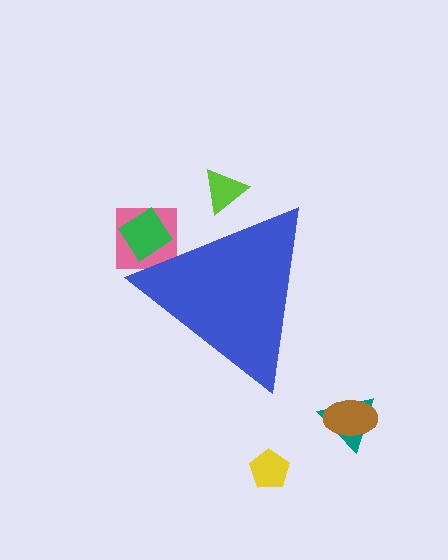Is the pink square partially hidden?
Yes, the pink square is partially hidden behind the blue triangle.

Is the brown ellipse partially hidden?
No, the brown ellipse is fully visible.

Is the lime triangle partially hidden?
Yes, the lime triangle is partially hidden behind the blue triangle.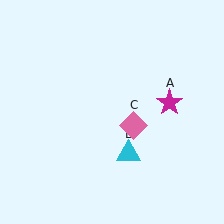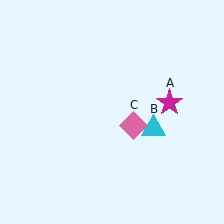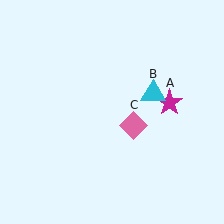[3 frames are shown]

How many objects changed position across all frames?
1 object changed position: cyan triangle (object B).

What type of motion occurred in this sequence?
The cyan triangle (object B) rotated counterclockwise around the center of the scene.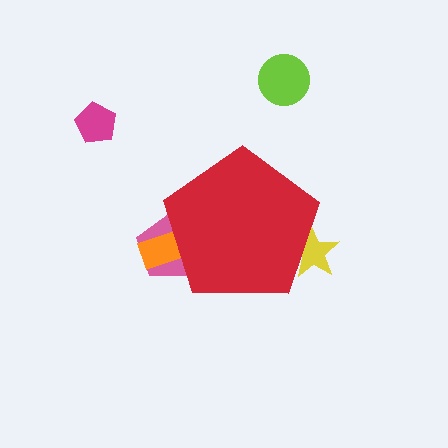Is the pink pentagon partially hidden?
Yes, the pink pentagon is partially hidden behind the red pentagon.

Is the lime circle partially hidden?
No, the lime circle is fully visible.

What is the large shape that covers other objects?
A red pentagon.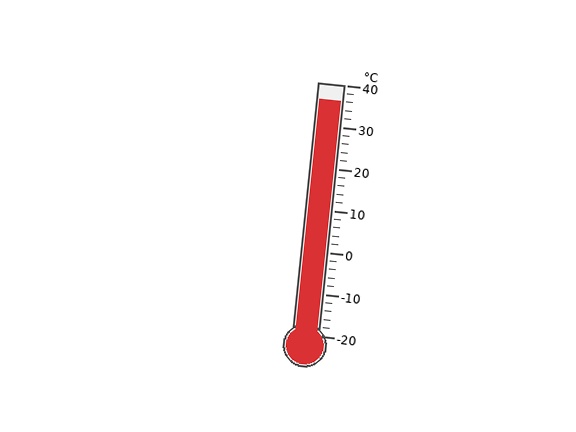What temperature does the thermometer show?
The thermometer shows approximately 36°C.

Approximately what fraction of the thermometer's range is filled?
The thermometer is filled to approximately 95% of its range.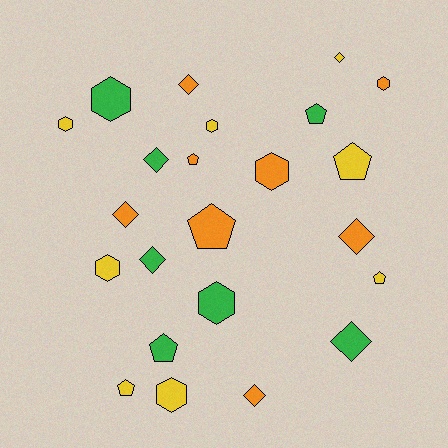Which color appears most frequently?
Yellow, with 8 objects.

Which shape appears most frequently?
Diamond, with 8 objects.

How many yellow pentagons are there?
There are 3 yellow pentagons.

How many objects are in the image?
There are 23 objects.